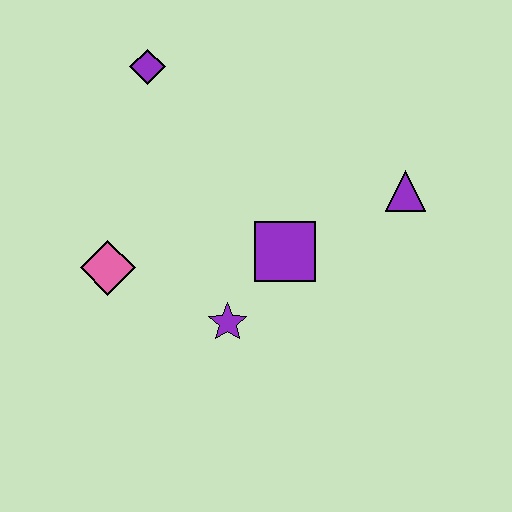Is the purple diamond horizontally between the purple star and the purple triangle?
No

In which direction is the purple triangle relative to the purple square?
The purple triangle is to the right of the purple square.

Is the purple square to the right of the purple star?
Yes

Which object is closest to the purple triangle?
The purple square is closest to the purple triangle.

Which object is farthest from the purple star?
The purple diamond is farthest from the purple star.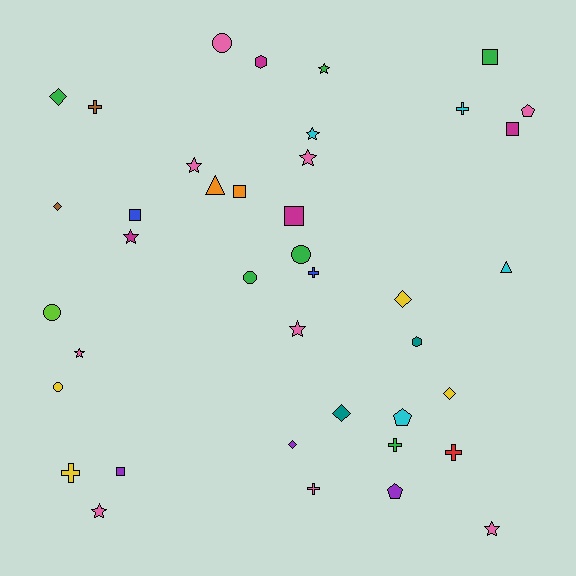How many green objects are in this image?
There are 6 green objects.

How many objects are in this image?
There are 40 objects.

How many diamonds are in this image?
There are 6 diamonds.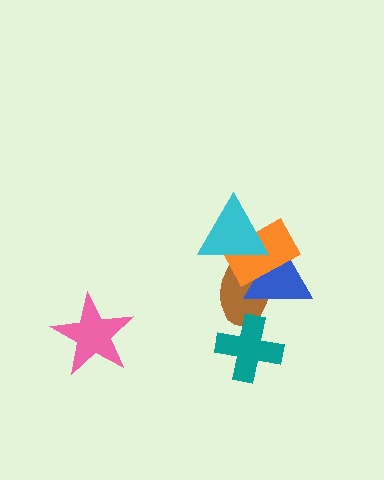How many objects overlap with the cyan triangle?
3 objects overlap with the cyan triangle.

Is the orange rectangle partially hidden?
Yes, it is partially covered by another shape.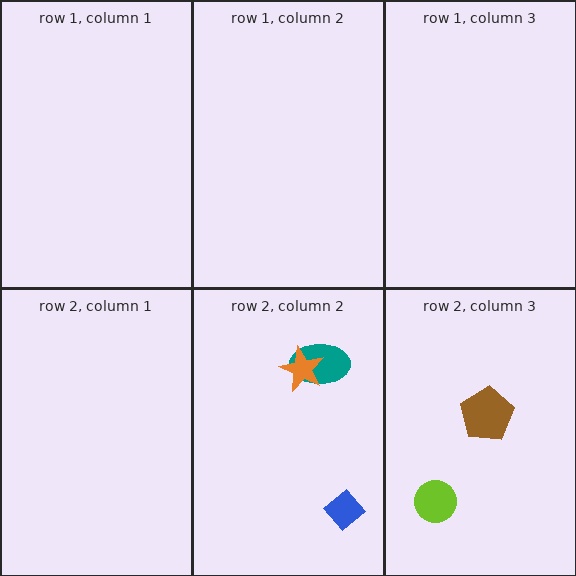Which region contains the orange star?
The row 2, column 2 region.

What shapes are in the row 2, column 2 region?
The teal ellipse, the orange star, the blue diamond.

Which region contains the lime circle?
The row 2, column 3 region.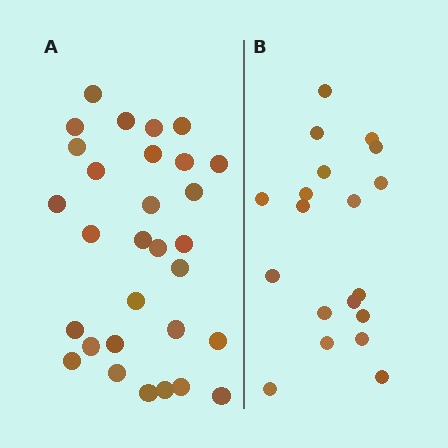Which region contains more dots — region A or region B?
Region A (the left region) has more dots.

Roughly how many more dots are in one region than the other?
Region A has roughly 12 or so more dots than region B.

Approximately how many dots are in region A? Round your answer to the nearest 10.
About 30 dots.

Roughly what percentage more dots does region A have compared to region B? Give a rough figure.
About 60% more.